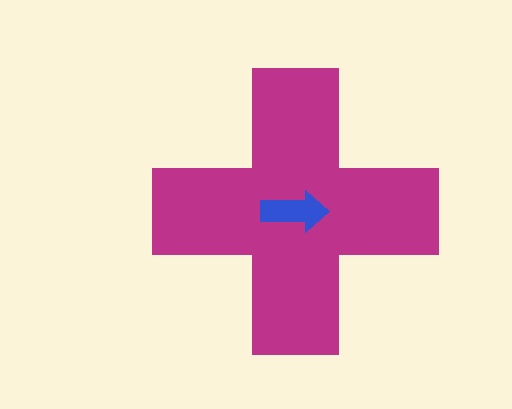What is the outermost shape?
The magenta cross.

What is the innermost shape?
The blue arrow.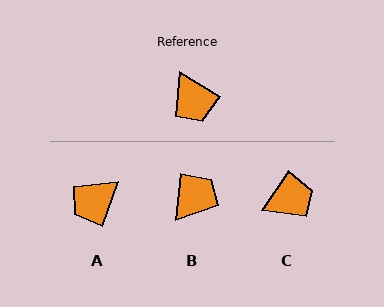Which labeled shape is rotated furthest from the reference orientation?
B, about 114 degrees away.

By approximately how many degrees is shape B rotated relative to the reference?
Approximately 114 degrees counter-clockwise.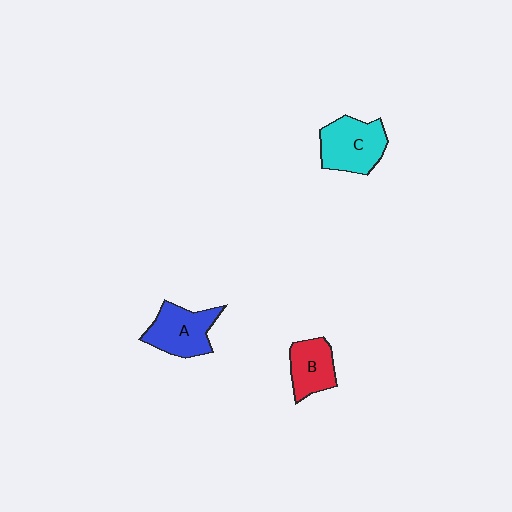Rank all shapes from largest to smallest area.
From largest to smallest: C (cyan), A (blue), B (red).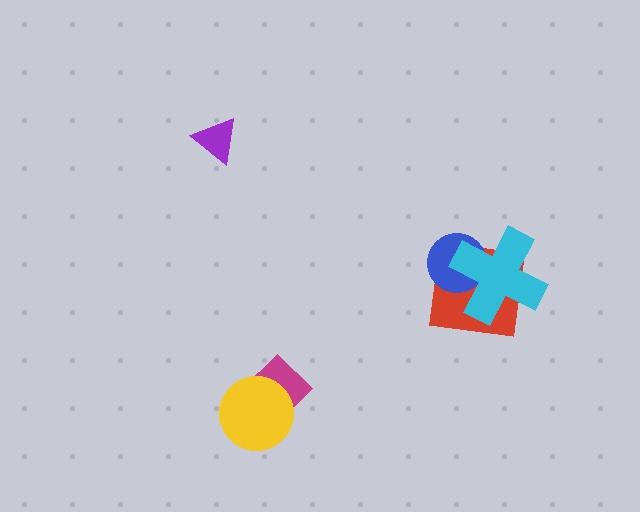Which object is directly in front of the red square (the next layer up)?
The blue circle is directly in front of the red square.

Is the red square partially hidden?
Yes, it is partially covered by another shape.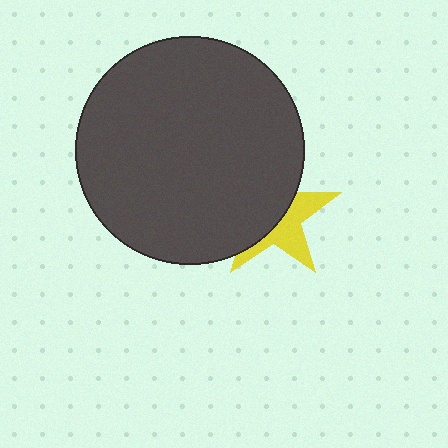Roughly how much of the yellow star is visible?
A small part of it is visible (roughly 43%).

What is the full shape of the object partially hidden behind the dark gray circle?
The partially hidden object is a yellow star.